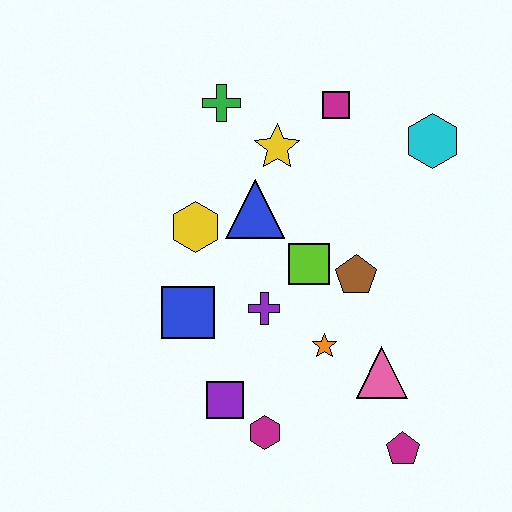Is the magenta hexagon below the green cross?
Yes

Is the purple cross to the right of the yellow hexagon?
Yes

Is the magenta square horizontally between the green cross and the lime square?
No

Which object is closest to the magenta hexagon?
The purple square is closest to the magenta hexagon.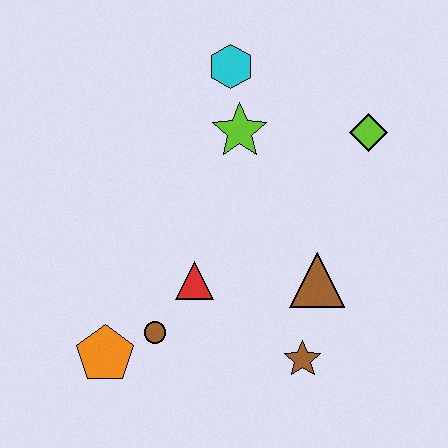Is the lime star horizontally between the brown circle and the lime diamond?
Yes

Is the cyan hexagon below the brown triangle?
No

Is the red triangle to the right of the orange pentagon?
Yes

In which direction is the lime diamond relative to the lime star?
The lime diamond is to the right of the lime star.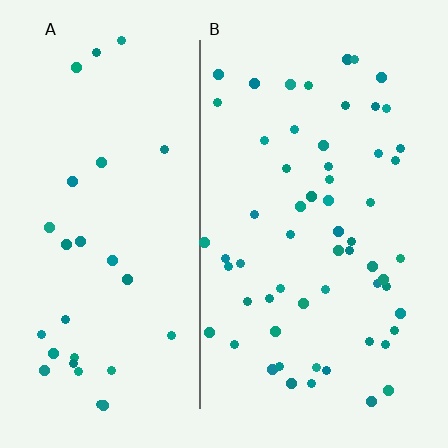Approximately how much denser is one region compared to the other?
Approximately 2.0× — region B over region A.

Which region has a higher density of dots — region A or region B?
B (the right).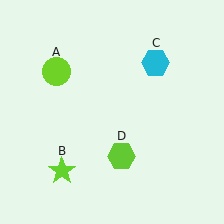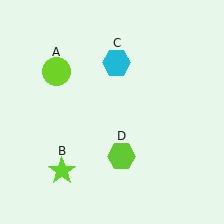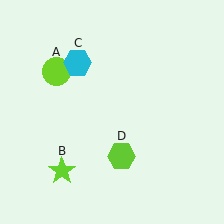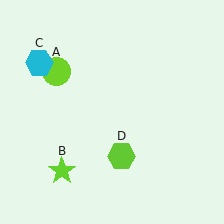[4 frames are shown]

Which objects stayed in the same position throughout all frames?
Lime circle (object A) and lime star (object B) and lime hexagon (object D) remained stationary.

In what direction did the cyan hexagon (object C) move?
The cyan hexagon (object C) moved left.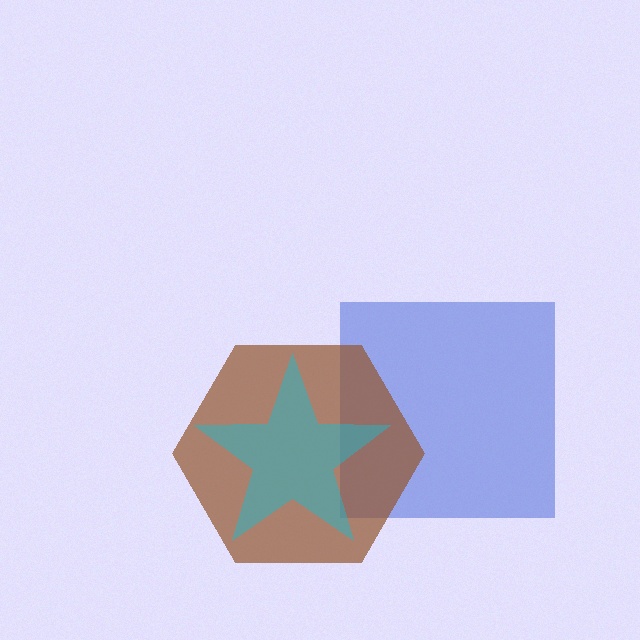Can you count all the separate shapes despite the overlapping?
Yes, there are 3 separate shapes.